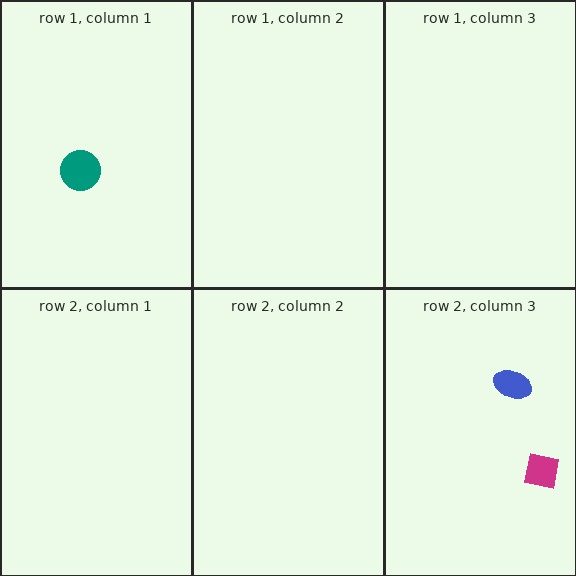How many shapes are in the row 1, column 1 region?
1.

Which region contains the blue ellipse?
The row 2, column 3 region.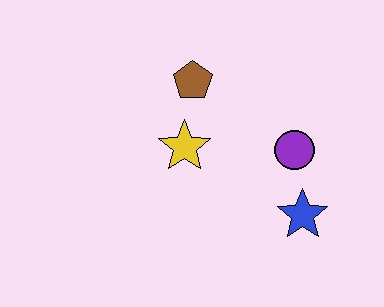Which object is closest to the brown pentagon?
The yellow star is closest to the brown pentagon.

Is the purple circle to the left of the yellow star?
No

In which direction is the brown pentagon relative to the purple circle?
The brown pentagon is to the left of the purple circle.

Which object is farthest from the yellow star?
The blue star is farthest from the yellow star.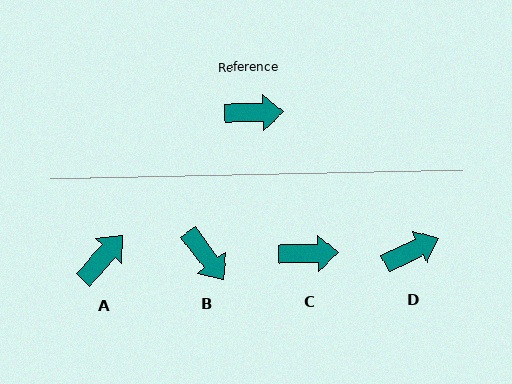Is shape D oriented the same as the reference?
No, it is off by about 24 degrees.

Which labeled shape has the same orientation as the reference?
C.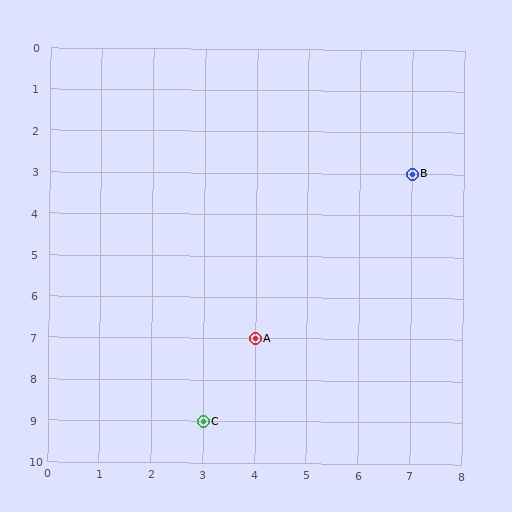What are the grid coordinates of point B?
Point B is at grid coordinates (7, 3).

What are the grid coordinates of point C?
Point C is at grid coordinates (3, 9).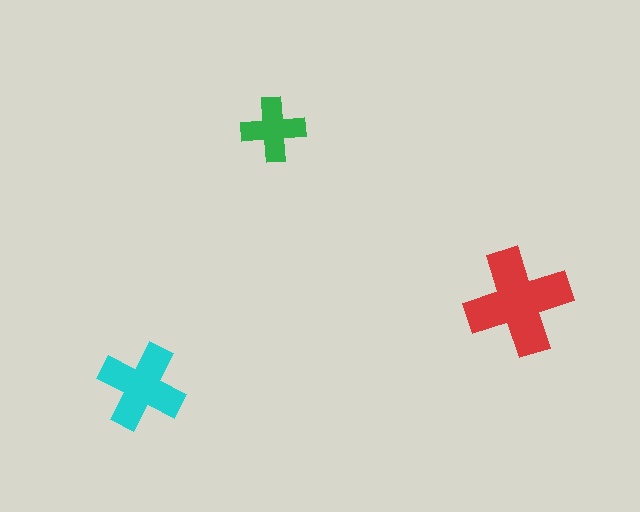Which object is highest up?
The green cross is topmost.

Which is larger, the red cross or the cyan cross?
The red one.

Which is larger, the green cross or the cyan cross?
The cyan one.